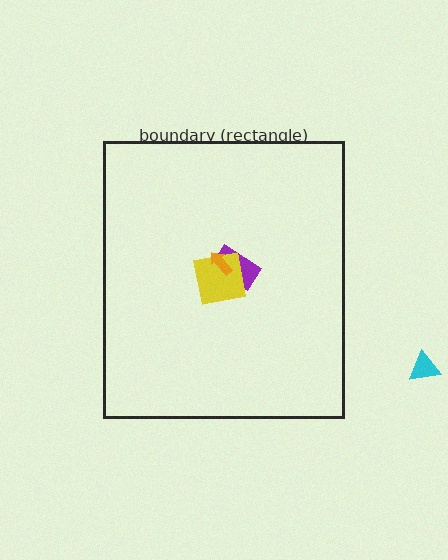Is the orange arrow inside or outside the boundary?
Inside.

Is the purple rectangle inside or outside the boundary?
Inside.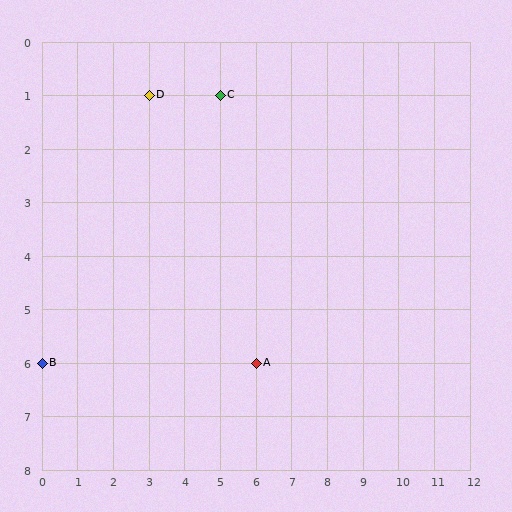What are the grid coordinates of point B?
Point B is at grid coordinates (0, 6).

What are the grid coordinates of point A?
Point A is at grid coordinates (6, 6).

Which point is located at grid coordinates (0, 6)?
Point B is at (0, 6).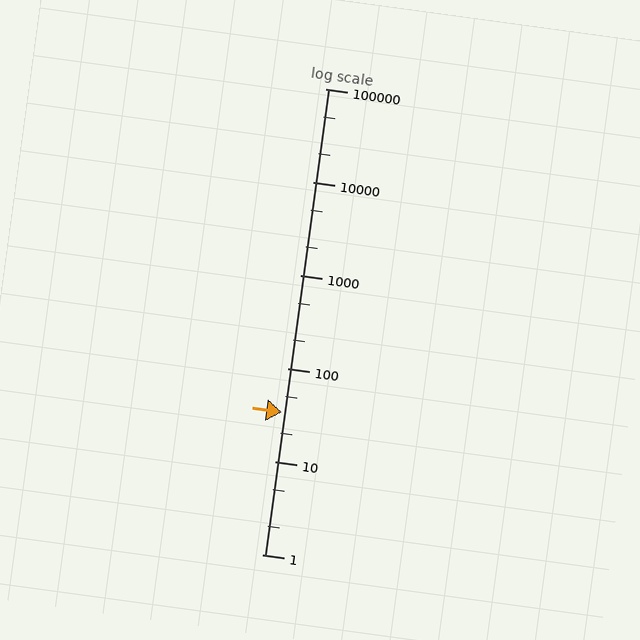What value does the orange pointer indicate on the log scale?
The pointer indicates approximately 34.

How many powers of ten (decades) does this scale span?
The scale spans 5 decades, from 1 to 100000.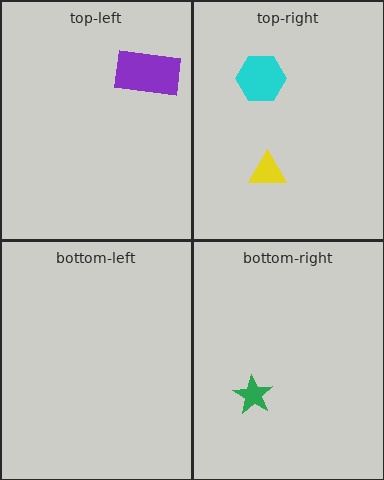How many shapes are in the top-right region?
2.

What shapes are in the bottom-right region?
The green star.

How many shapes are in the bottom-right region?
1.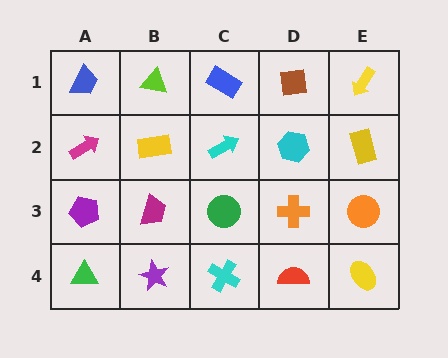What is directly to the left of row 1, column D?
A blue rectangle.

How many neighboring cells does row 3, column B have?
4.